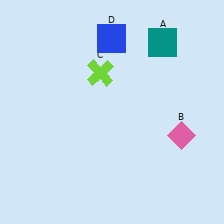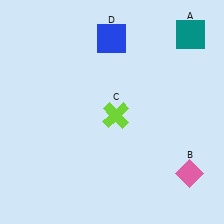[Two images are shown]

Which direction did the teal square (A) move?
The teal square (A) moved right.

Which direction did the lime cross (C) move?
The lime cross (C) moved down.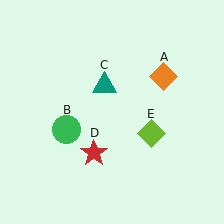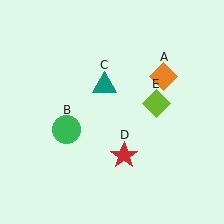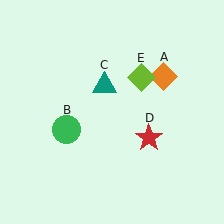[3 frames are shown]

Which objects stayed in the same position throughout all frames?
Orange diamond (object A) and green circle (object B) and teal triangle (object C) remained stationary.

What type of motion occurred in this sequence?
The red star (object D), lime diamond (object E) rotated counterclockwise around the center of the scene.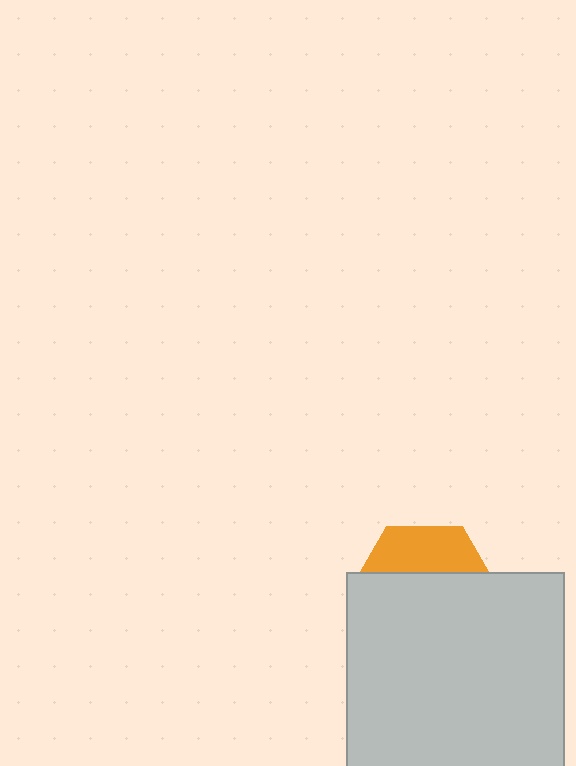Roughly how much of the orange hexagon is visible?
A small part of it is visible (roughly 31%).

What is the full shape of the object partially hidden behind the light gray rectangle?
The partially hidden object is an orange hexagon.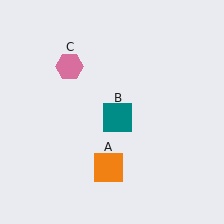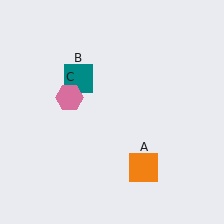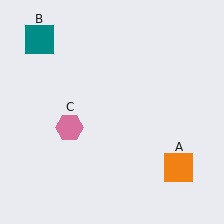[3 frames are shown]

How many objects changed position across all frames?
3 objects changed position: orange square (object A), teal square (object B), pink hexagon (object C).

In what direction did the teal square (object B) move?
The teal square (object B) moved up and to the left.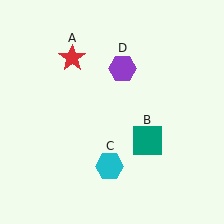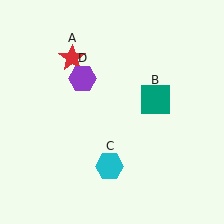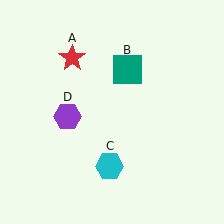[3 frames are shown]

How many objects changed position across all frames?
2 objects changed position: teal square (object B), purple hexagon (object D).